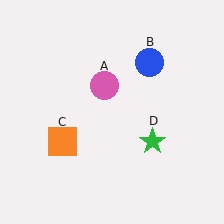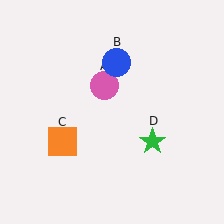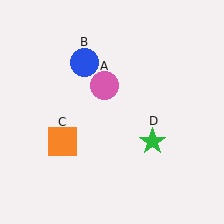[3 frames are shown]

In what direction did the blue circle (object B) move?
The blue circle (object B) moved left.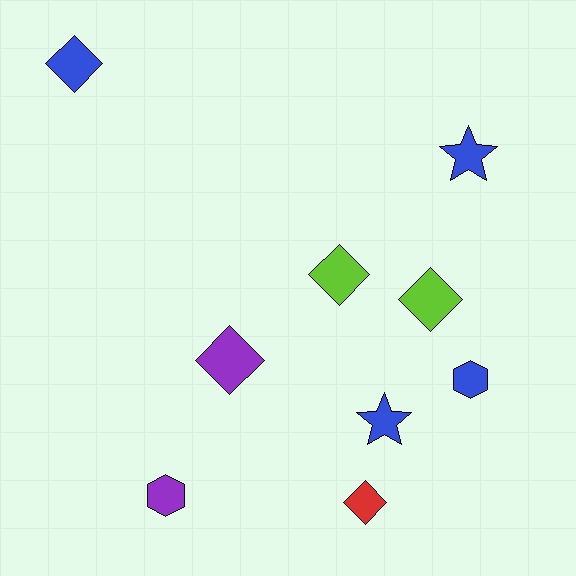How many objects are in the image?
There are 9 objects.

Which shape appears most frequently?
Diamond, with 5 objects.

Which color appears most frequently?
Blue, with 4 objects.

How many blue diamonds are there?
There is 1 blue diamond.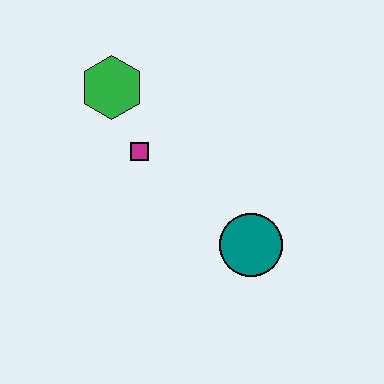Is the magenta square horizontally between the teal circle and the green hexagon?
Yes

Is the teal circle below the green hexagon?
Yes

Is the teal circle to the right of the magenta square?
Yes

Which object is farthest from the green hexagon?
The teal circle is farthest from the green hexagon.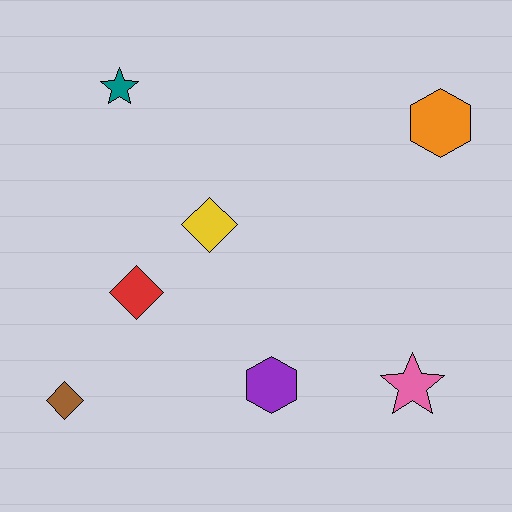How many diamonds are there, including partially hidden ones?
There are 3 diamonds.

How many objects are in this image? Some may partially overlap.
There are 7 objects.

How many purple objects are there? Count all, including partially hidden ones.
There is 1 purple object.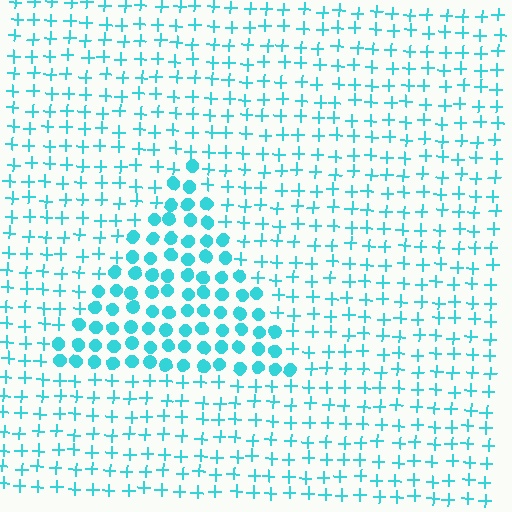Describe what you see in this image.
The image is filled with small cyan elements arranged in a uniform grid. A triangle-shaped region contains circles, while the surrounding area contains plus signs. The boundary is defined purely by the change in element shape.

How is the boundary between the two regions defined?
The boundary is defined by a change in element shape: circles inside vs. plus signs outside. All elements share the same color and spacing.